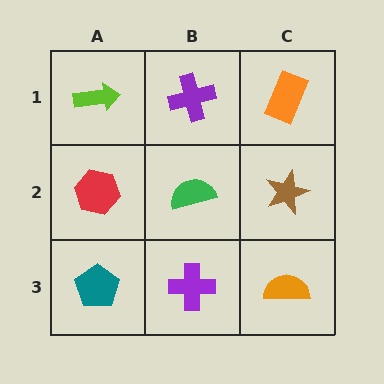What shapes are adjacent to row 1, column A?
A red hexagon (row 2, column A), a purple cross (row 1, column B).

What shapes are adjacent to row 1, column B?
A green semicircle (row 2, column B), a lime arrow (row 1, column A), an orange rectangle (row 1, column C).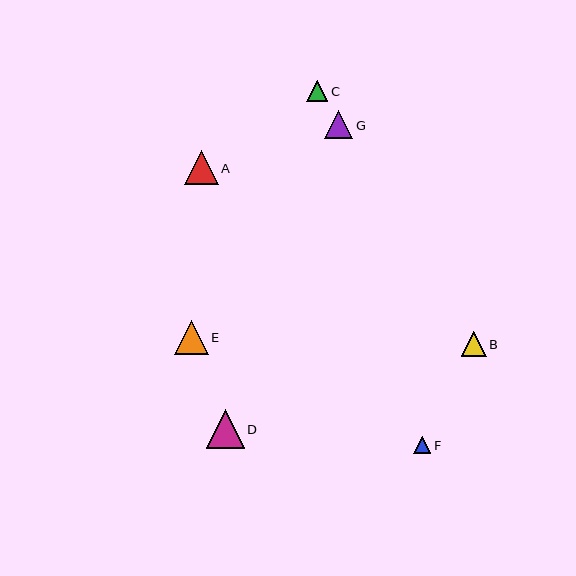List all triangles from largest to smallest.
From largest to smallest: D, E, A, G, B, C, F.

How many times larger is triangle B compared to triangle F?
Triangle B is approximately 1.5 times the size of triangle F.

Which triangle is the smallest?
Triangle F is the smallest with a size of approximately 17 pixels.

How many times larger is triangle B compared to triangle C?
Triangle B is approximately 1.2 times the size of triangle C.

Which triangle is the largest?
Triangle D is the largest with a size of approximately 38 pixels.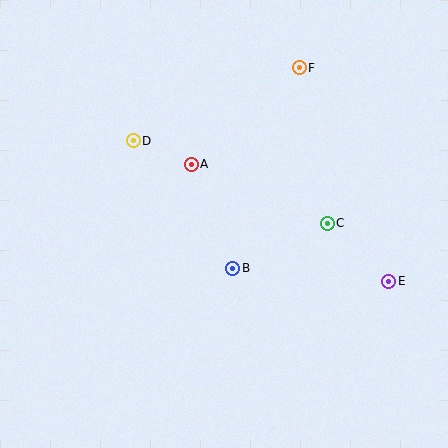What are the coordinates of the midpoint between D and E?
The midpoint between D and E is at (261, 211).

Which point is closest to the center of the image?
Point B at (233, 268) is closest to the center.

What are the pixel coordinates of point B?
Point B is at (233, 268).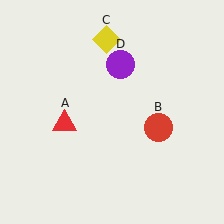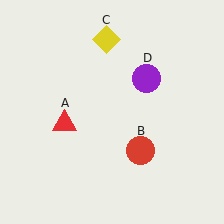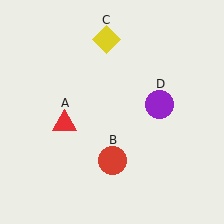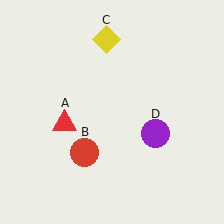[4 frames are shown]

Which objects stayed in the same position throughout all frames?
Red triangle (object A) and yellow diamond (object C) remained stationary.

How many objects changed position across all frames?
2 objects changed position: red circle (object B), purple circle (object D).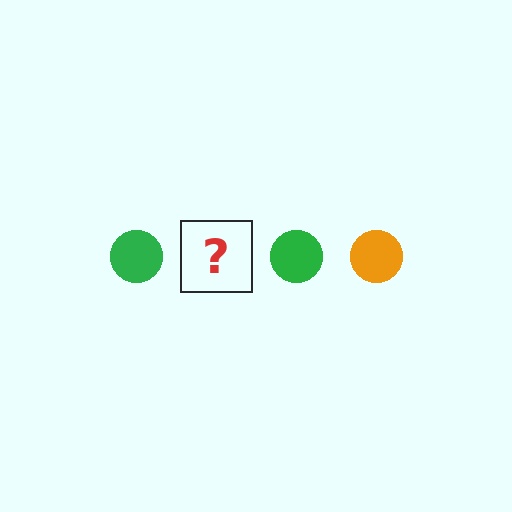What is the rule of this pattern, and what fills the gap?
The rule is that the pattern cycles through green, orange circles. The gap should be filled with an orange circle.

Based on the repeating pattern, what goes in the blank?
The blank should be an orange circle.